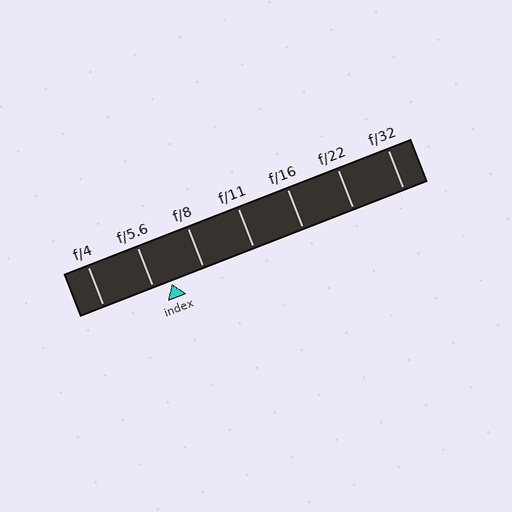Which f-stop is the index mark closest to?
The index mark is closest to f/5.6.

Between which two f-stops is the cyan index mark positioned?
The index mark is between f/5.6 and f/8.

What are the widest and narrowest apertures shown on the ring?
The widest aperture shown is f/4 and the narrowest is f/32.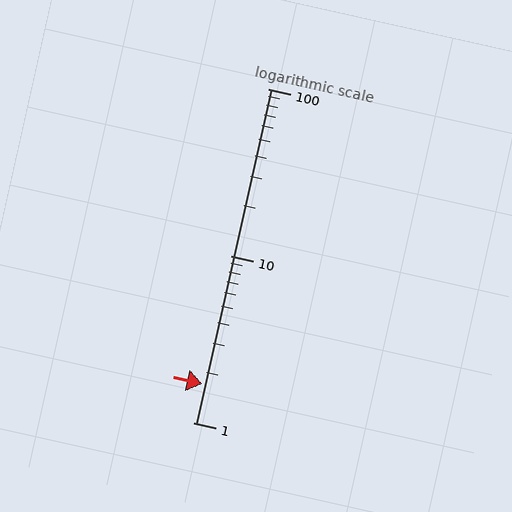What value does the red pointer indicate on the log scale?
The pointer indicates approximately 1.7.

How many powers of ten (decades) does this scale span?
The scale spans 2 decades, from 1 to 100.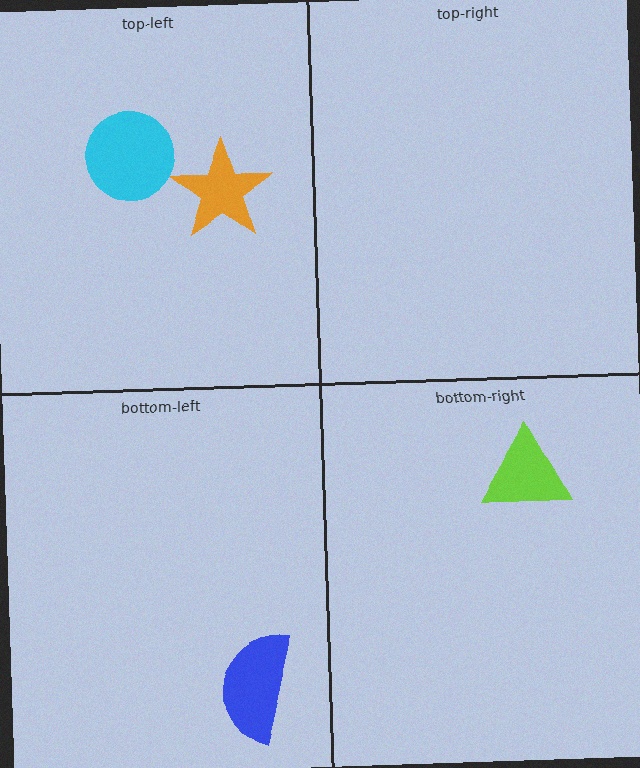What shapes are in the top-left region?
The orange star, the cyan circle.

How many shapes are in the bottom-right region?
1.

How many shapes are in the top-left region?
2.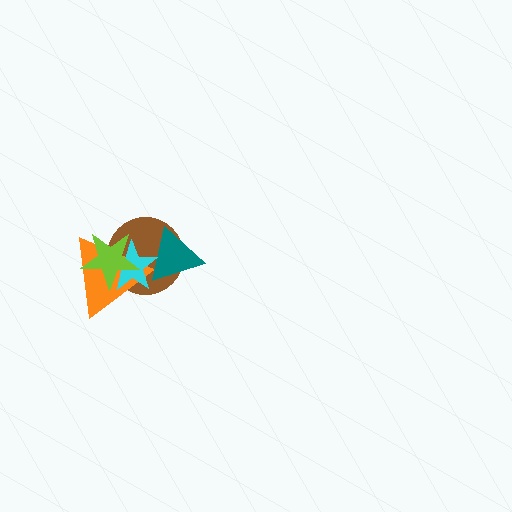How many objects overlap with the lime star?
3 objects overlap with the lime star.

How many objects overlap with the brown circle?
4 objects overlap with the brown circle.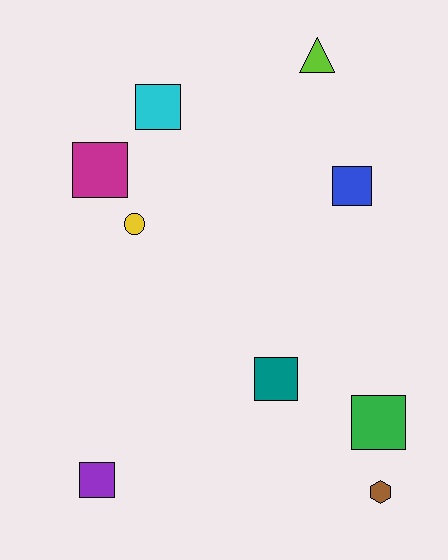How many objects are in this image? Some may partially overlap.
There are 9 objects.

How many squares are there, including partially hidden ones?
There are 6 squares.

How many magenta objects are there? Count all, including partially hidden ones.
There is 1 magenta object.